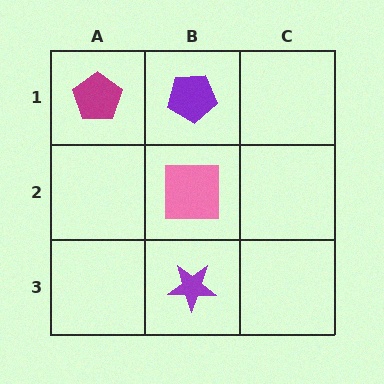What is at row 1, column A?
A magenta pentagon.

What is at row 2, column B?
A pink square.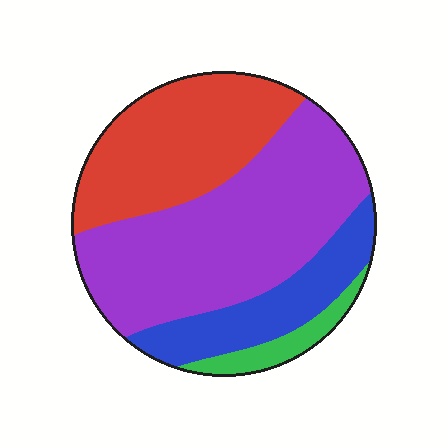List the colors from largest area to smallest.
From largest to smallest: purple, red, blue, green.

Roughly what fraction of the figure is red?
Red takes up between a quarter and a half of the figure.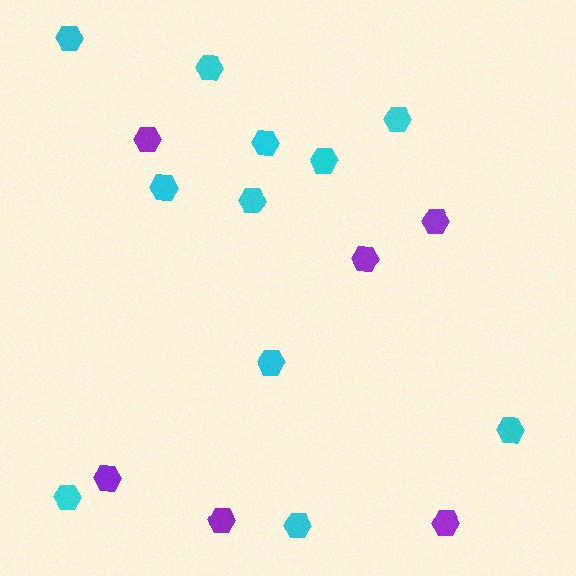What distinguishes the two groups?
There are 2 groups: one group of cyan hexagons (11) and one group of purple hexagons (6).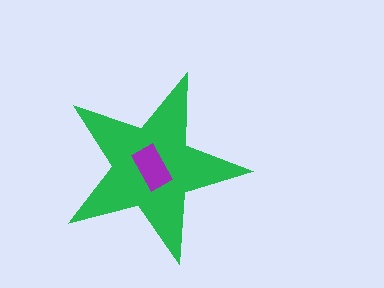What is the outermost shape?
The green star.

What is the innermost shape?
The purple rectangle.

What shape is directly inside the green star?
The purple rectangle.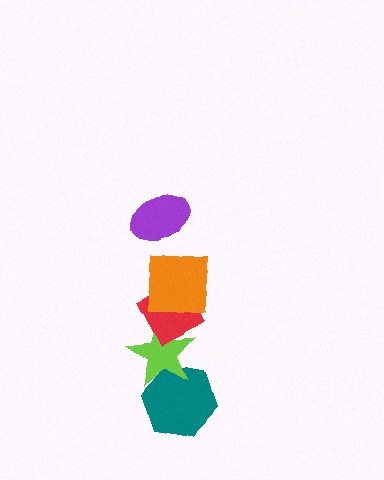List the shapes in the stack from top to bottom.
From top to bottom: the purple ellipse, the orange square, the red diamond, the lime star, the teal hexagon.